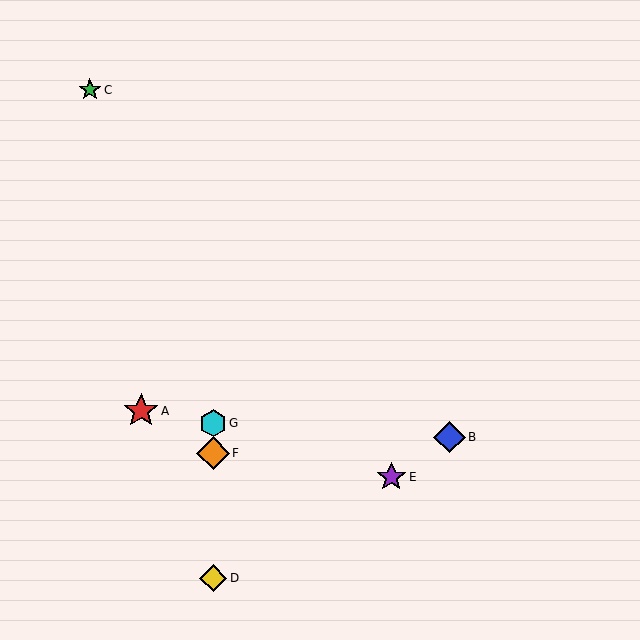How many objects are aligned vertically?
3 objects (D, F, G) are aligned vertically.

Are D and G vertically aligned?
Yes, both are at x≈213.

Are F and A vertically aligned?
No, F is at x≈213 and A is at x≈141.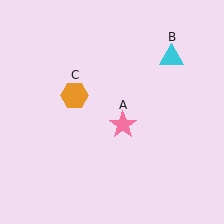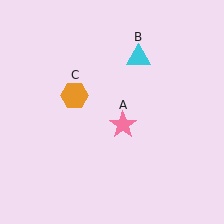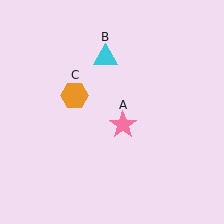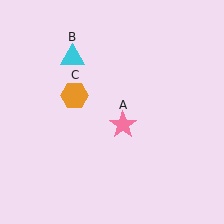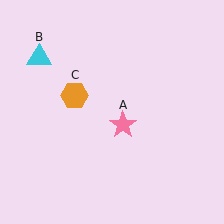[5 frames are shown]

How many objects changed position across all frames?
1 object changed position: cyan triangle (object B).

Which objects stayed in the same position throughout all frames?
Pink star (object A) and orange hexagon (object C) remained stationary.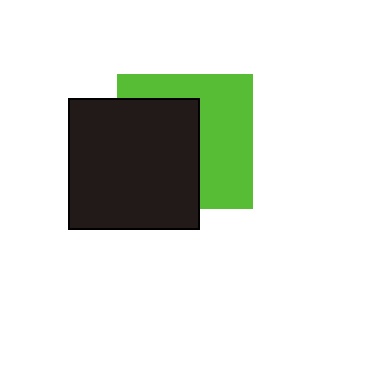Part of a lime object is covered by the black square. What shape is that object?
It is a square.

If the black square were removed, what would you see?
You would see the complete lime square.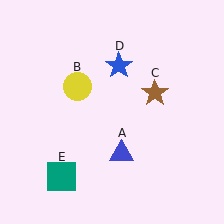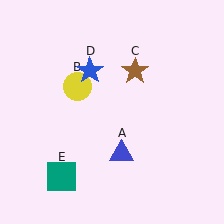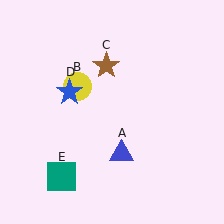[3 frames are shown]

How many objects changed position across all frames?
2 objects changed position: brown star (object C), blue star (object D).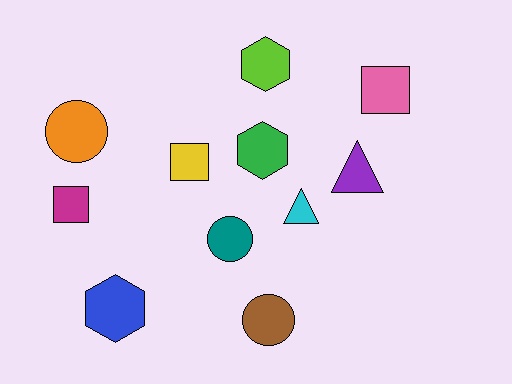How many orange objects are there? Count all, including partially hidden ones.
There is 1 orange object.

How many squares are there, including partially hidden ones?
There are 3 squares.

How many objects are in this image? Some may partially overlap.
There are 11 objects.